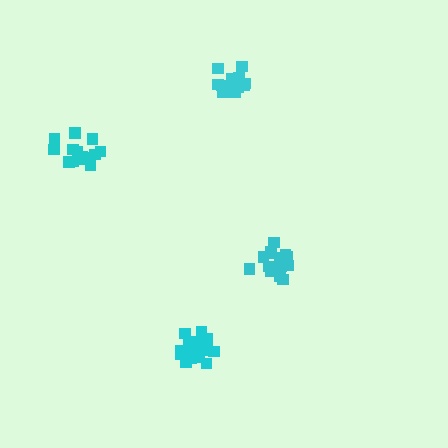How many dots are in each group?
Group 1: 14 dots, Group 2: 19 dots, Group 3: 20 dots, Group 4: 18 dots (71 total).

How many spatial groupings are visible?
There are 4 spatial groupings.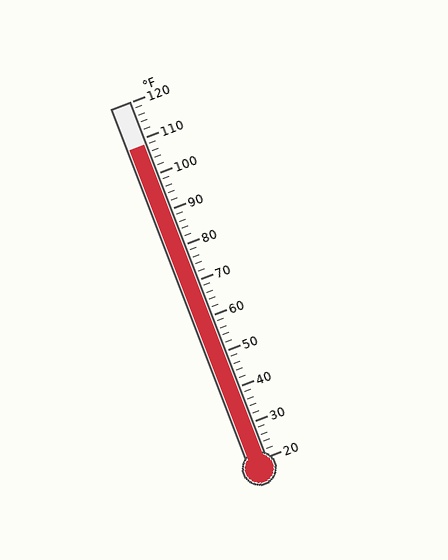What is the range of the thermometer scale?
The thermometer scale ranges from 20°F to 120°F.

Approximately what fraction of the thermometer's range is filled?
The thermometer is filled to approximately 90% of its range.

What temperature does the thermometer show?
The thermometer shows approximately 108°F.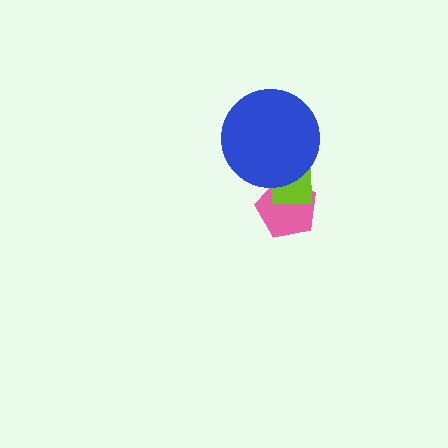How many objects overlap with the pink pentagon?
2 objects overlap with the pink pentagon.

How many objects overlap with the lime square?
2 objects overlap with the lime square.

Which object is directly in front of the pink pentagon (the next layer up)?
The lime square is directly in front of the pink pentagon.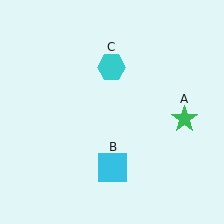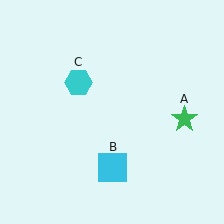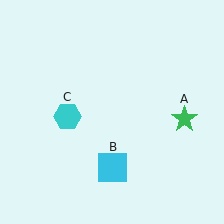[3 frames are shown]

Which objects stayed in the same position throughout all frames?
Green star (object A) and cyan square (object B) remained stationary.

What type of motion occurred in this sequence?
The cyan hexagon (object C) rotated counterclockwise around the center of the scene.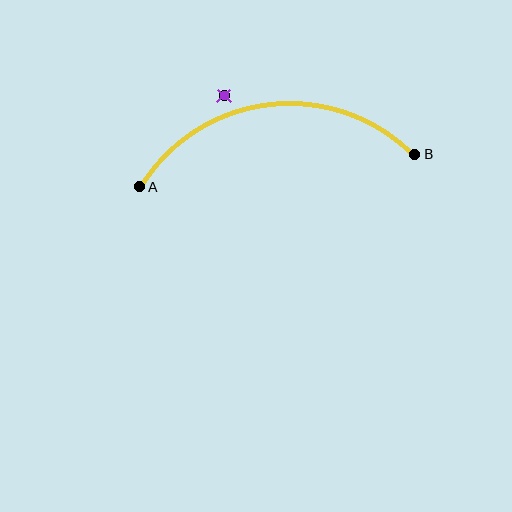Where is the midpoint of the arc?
The arc midpoint is the point on the curve farthest from the straight line joining A and B. It sits above that line.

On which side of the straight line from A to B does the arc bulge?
The arc bulges above the straight line connecting A and B.